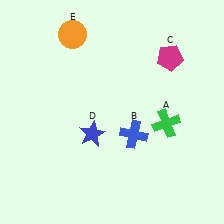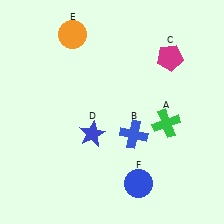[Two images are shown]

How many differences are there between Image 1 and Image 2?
There is 1 difference between the two images.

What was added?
A blue circle (F) was added in Image 2.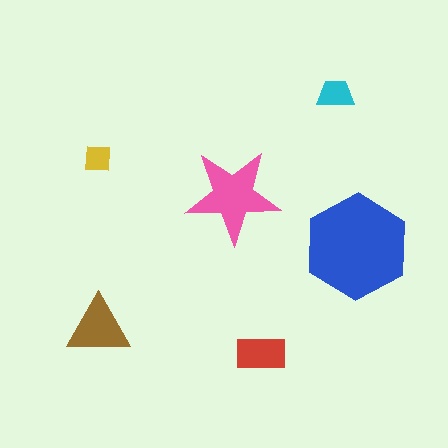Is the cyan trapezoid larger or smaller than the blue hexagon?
Smaller.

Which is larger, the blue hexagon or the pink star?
The blue hexagon.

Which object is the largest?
The blue hexagon.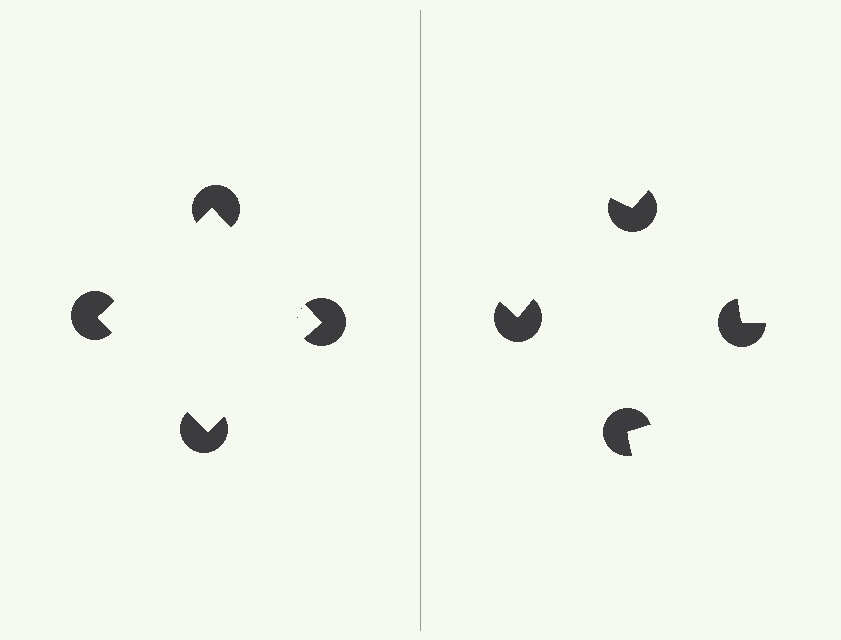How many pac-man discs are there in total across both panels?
8 — 4 on each side.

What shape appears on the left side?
An illusory square.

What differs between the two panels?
The pac-man discs are positioned identically on both sides; only the wedge orientations differ. On the left they align to a square; on the right they are misaligned.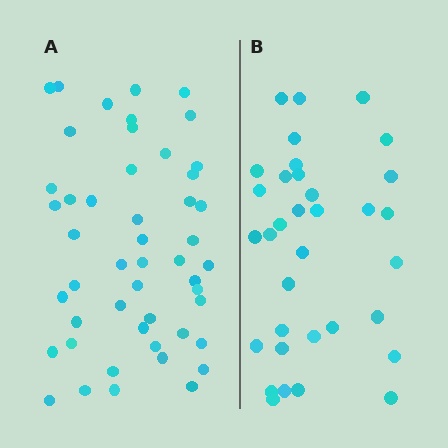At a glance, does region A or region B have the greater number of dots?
Region A (the left region) has more dots.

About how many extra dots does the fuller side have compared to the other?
Region A has approximately 15 more dots than region B.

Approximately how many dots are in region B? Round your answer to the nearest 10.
About 30 dots. (The exact count is 34, which rounds to 30.)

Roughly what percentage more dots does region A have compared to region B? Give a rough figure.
About 45% more.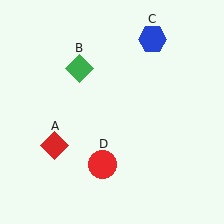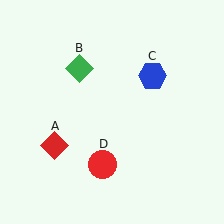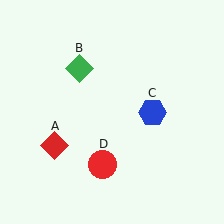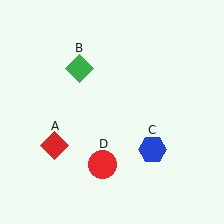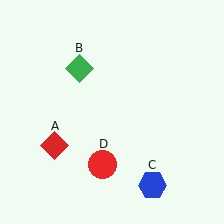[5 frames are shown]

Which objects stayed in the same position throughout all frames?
Red diamond (object A) and green diamond (object B) and red circle (object D) remained stationary.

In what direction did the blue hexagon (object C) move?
The blue hexagon (object C) moved down.